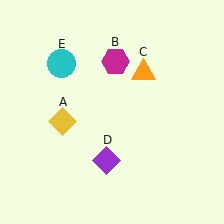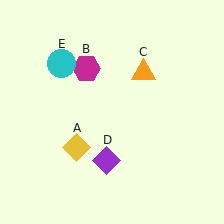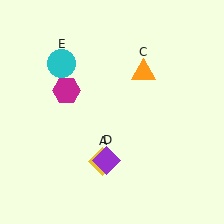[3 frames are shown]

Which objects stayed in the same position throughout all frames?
Orange triangle (object C) and purple diamond (object D) and cyan circle (object E) remained stationary.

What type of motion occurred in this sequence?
The yellow diamond (object A), magenta hexagon (object B) rotated counterclockwise around the center of the scene.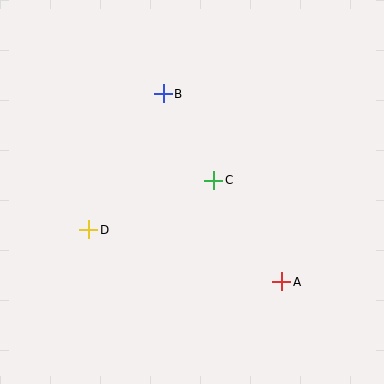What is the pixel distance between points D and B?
The distance between D and B is 155 pixels.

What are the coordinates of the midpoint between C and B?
The midpoint between C and B is at (188, 137).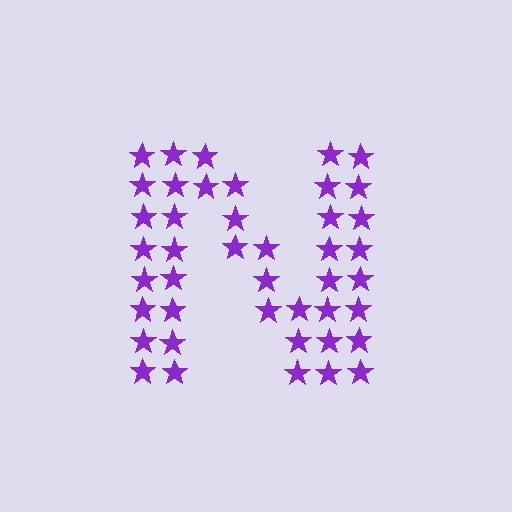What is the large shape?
The large shape is the letter N.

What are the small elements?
The small elements are stars.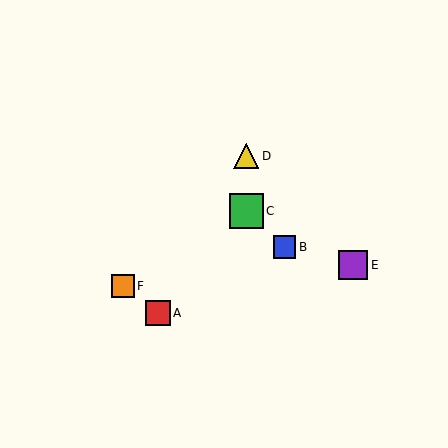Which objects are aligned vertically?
Objects C, D are aligned vertically.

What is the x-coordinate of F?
Object F is at x≈123.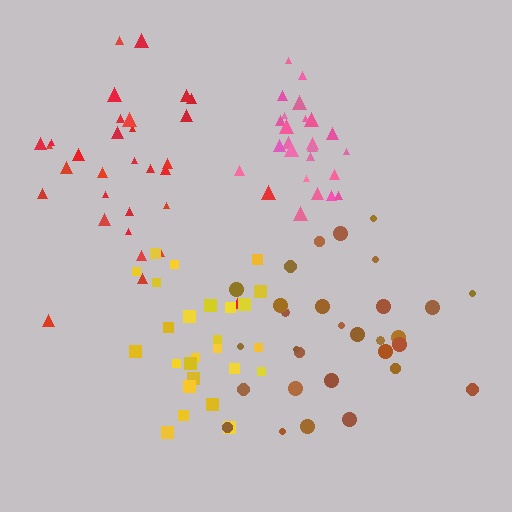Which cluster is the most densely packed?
Pink.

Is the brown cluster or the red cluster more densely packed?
Brown.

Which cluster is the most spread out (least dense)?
Red.